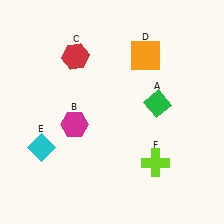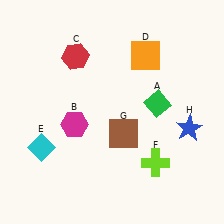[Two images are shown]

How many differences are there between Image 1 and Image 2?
There are 2 differences between the two images.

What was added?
A brown square (G), a blue star (H) were added in Image 2.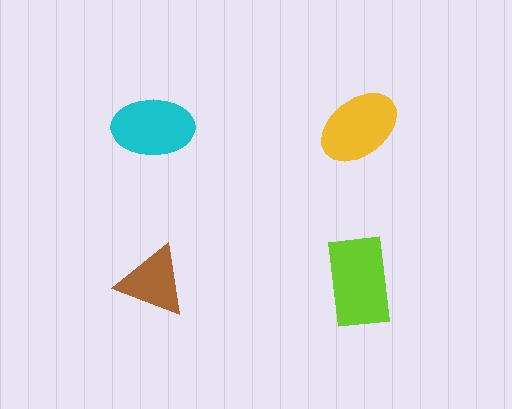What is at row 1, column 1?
A cyan ellipse.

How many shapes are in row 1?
2 shapes.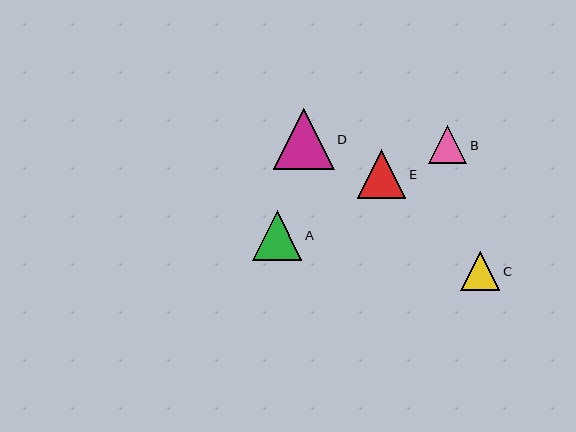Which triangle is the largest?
Triangle D is the largest with a size of approximately 61 pixels.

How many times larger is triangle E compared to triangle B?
Triangle E is approximately 1.3 times the size of triangle B.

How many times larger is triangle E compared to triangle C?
Triangle E is approximately 1.2 times the size of triangle C.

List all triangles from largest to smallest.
From largest to smallest: D, A, E, C, B.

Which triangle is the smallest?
Triangle B is the smallest with a size of approximately 38 pixels.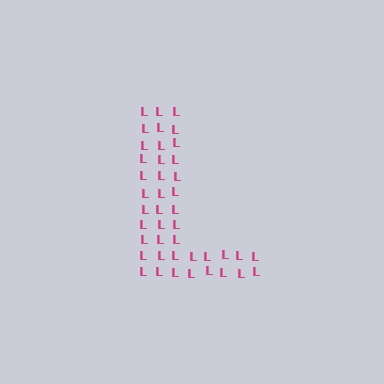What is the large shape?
The large shape is the letter L.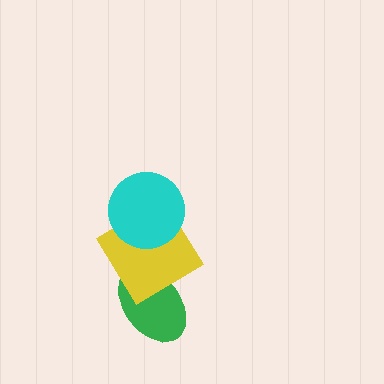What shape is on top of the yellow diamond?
The cyan circle is on top of the yellow diamond.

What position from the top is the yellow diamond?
The yellow diamond is 2nd from the top.